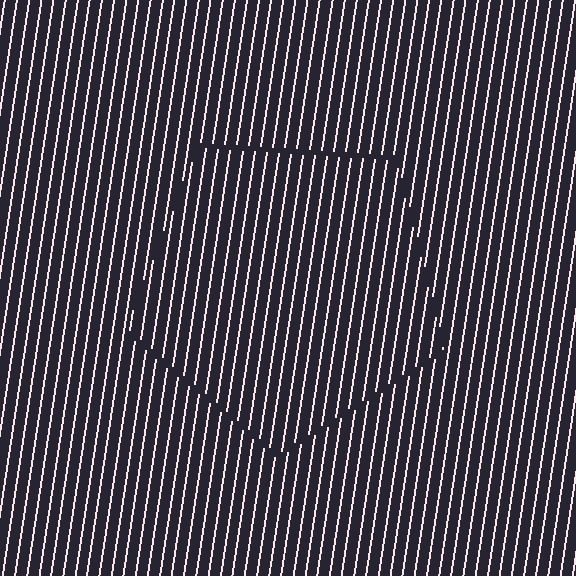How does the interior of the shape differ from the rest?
The interior of the shape contains the same grating, shifted by half a period — the contour is defined by the phase discontinuity where line-ends from the inner and outer gratings abut.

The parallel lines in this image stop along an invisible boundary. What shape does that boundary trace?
An illusory pentagon. The interior of the shape contains the same grating, shifted by half a period — the contour is defined by the phase discontinuity where line-ends from the inner and outer gratings abut.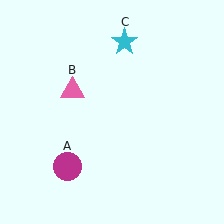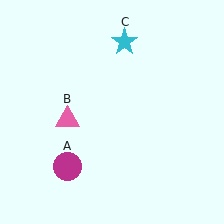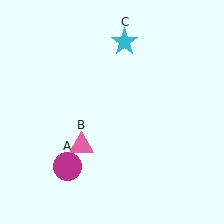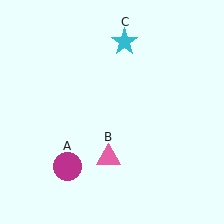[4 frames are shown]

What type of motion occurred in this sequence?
The pink triangle (object B) rotated counterclockwise around the center of the scene.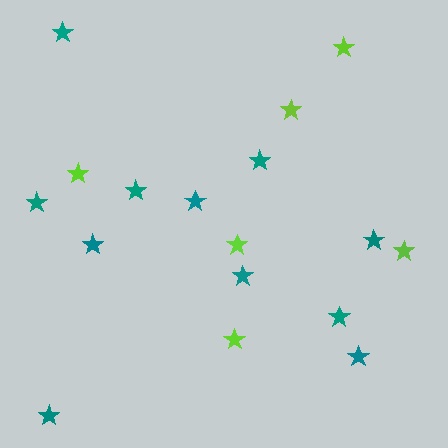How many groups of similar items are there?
There are 2 groups: one group of lime stars (6) and one group of teal stars (11).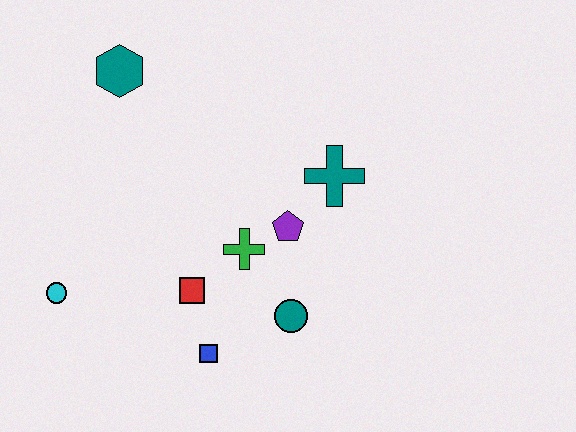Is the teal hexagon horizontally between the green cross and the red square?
No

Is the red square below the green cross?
Yes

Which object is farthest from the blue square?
The teal hexagon is farthest from the blue square.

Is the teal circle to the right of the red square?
Yes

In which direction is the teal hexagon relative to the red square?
The teal hexagon is above the red square.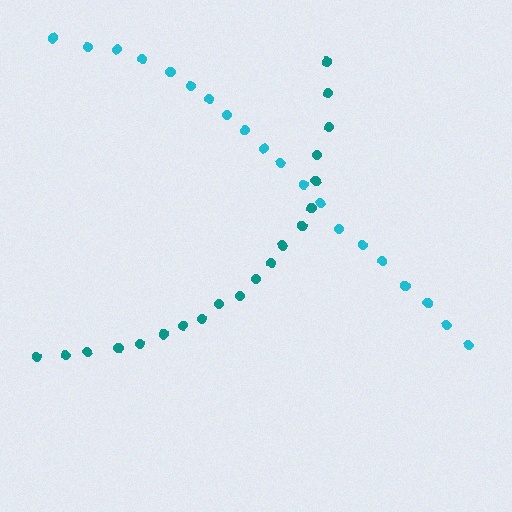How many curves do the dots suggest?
There are 2 distinct paths.